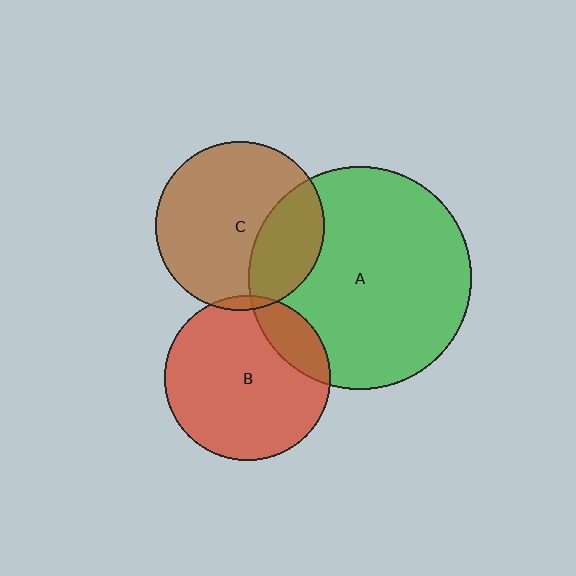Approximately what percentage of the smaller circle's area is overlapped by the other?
Approximately 30%.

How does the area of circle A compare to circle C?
Approximately 1.7 times.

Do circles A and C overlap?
Yes.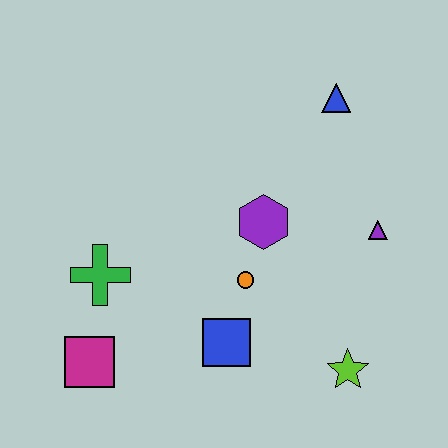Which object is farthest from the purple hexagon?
The magenta square is farthest from the purple hexagon.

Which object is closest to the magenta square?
The green cross is closest to the magenta square.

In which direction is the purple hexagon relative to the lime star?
The purple hexagon is above the lime star.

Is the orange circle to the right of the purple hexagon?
No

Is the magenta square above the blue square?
No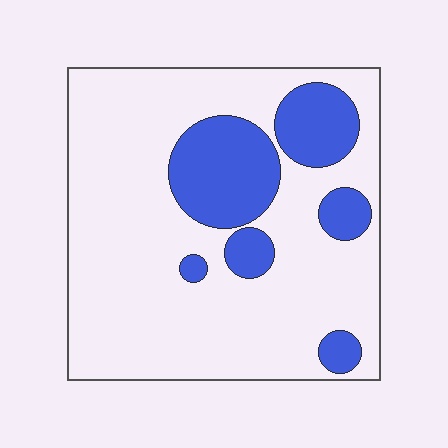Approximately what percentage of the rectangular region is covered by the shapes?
Approximately 25%.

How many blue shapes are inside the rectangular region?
6.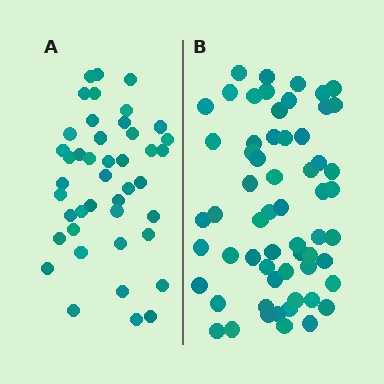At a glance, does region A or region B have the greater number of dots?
Region B (the right region) has more dots.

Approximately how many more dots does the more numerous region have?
Region B has approximately 15 more dots than region A.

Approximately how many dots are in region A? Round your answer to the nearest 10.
About 40 dots. (The exact count is 43, which rounds to 40.)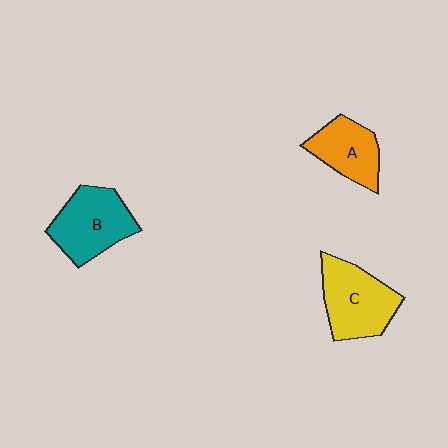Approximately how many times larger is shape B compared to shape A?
Approximately 1.3 times.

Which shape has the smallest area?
Shape A (orange).